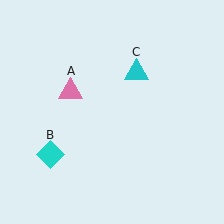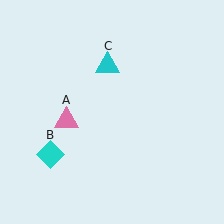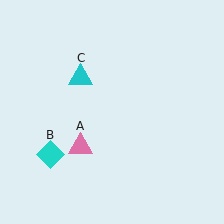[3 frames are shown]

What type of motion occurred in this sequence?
The pink triangle (object A), cyan triangle (object C) rotated counterclockwise around the center of the scene.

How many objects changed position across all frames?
2 objects changed position: pink triangle (object A), cyan triangle (object C).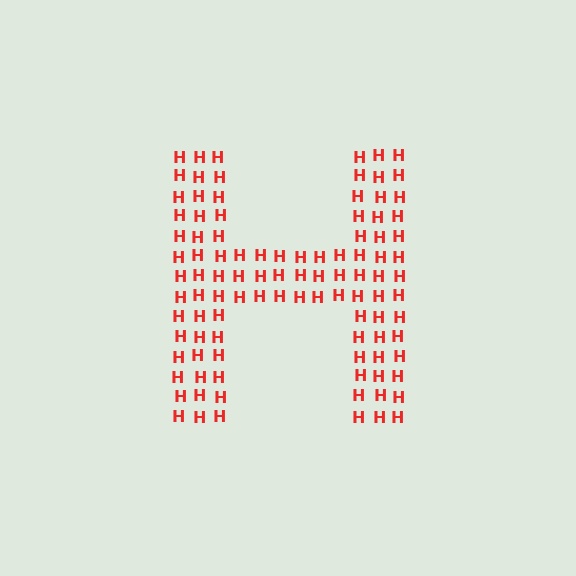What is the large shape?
The large shape is the letter H.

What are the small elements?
The small elements are letter H's.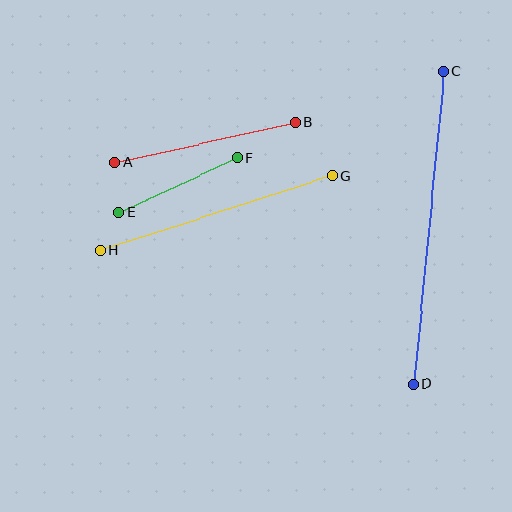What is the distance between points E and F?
The distance is approximately 131 pixels.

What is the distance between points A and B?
The distance is approximately 185 pixels.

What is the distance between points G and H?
The distance is approximately 244 pixels.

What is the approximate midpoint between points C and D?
The midpoint is at approximately (429, 228) pixels.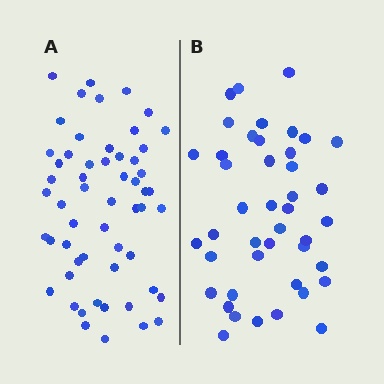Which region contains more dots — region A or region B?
Region A (the left region) has more dots.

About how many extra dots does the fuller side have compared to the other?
Region A has approximately 15 more dots than region B.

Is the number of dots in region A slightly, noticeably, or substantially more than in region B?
Region A has noticeably more, but not dramatically so. The ratio is roughly 1.3 to 1.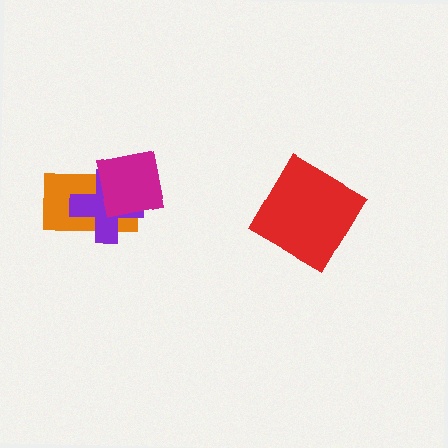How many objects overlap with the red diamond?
0 objects overlap with the red diamond.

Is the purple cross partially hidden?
Yes, it is partially covered by another shape.